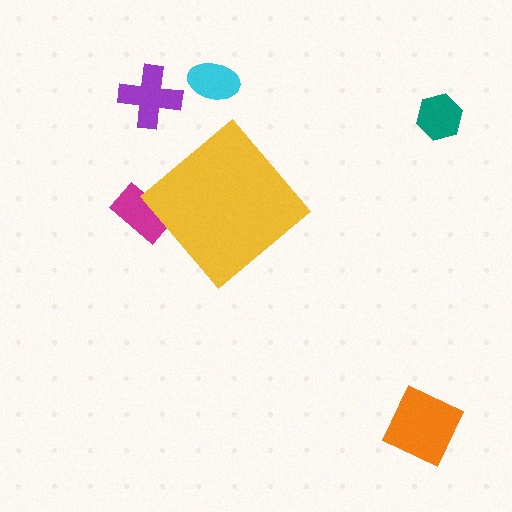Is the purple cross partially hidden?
No, the purple cross is fully visible.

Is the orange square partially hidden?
No, the orange square is fully visible.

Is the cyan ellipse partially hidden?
No, the cyan ellipse is fully visible.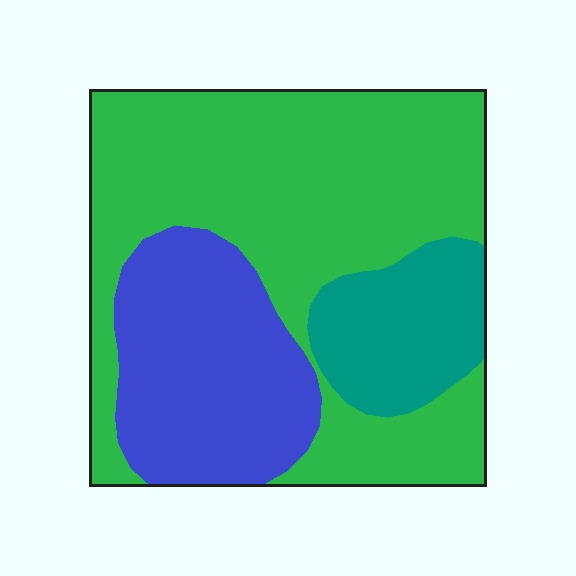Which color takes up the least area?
Teal, at roughly 15%.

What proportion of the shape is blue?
Blue covers about 25% of the shape.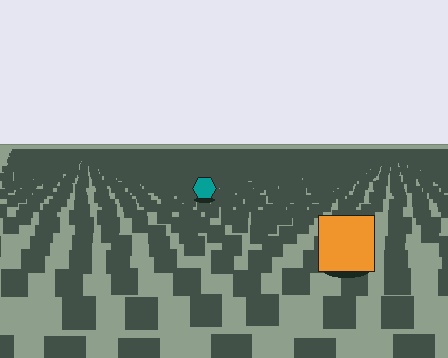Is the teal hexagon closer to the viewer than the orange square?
No. The orange square is closer — you can tell from the texture gradient: the ground texture is coarser near it.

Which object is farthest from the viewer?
The teal hexagon is farthest from the viewer. It appears smaller and the ground texture around it is denser.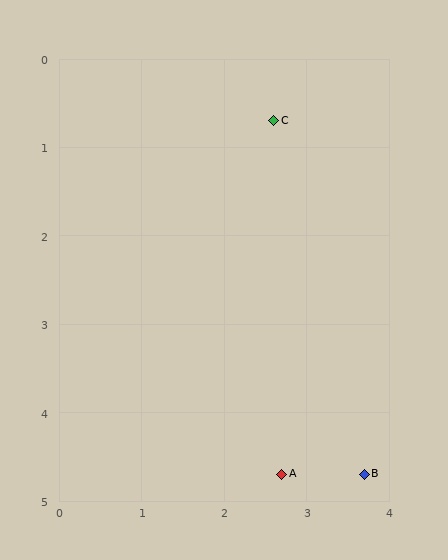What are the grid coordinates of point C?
Point C is at approximately (2.6, 0.7).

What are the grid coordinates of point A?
Point A is at approximately (2.7, 4.7).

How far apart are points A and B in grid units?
Points A and B are about 1.0 grid units apart.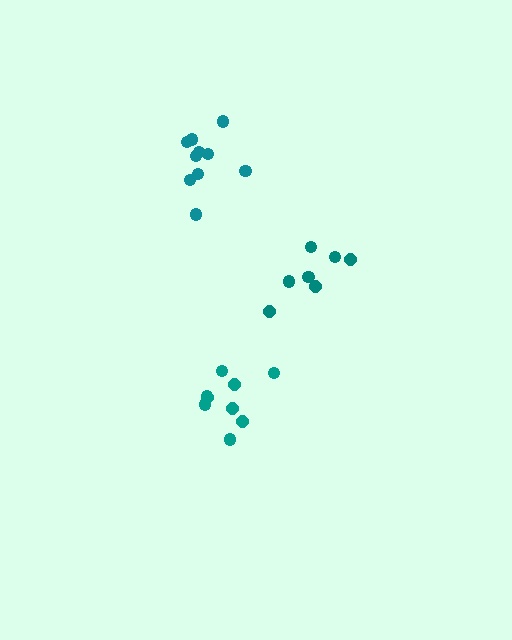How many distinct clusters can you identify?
There are 3 distinct clusters.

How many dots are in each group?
Group 1: 9 dots, Group 2: 7 dots, Group 3: 10 dots (26 total).